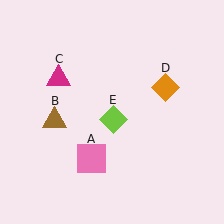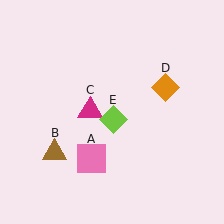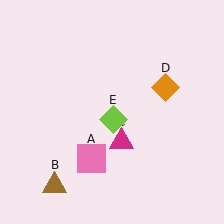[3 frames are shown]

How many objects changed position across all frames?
2 objects changed position: brown triangle (object B), magenta triangle (object C).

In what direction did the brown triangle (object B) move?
The brown triangle (object B) moved down.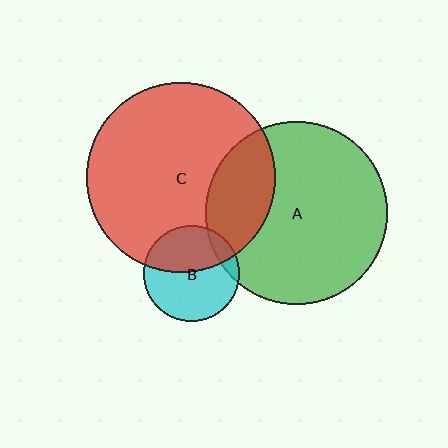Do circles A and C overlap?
Yes.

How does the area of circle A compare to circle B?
Approximately 3.6 times.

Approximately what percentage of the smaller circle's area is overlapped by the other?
Approximately 25%.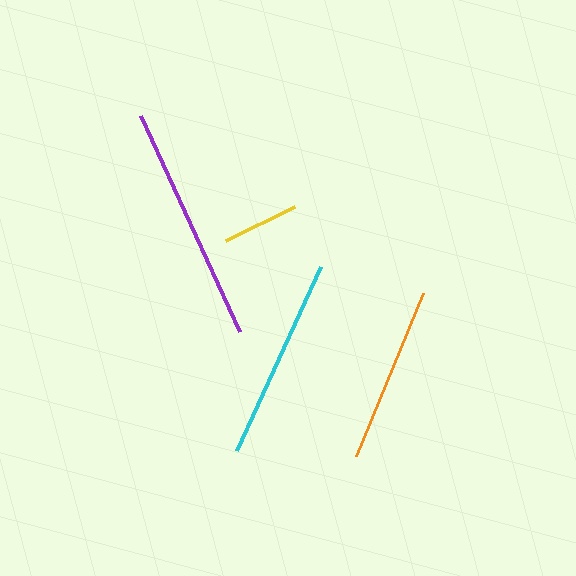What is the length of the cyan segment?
The cyan segment is approximately 203 pixels long.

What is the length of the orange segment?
The orange segment is approximately 176 pixels long.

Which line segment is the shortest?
The yellow line is the shortest at approximately 77 pixels.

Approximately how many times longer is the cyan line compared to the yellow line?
The cyan line is approximately 2.6 times the length of the yellow line.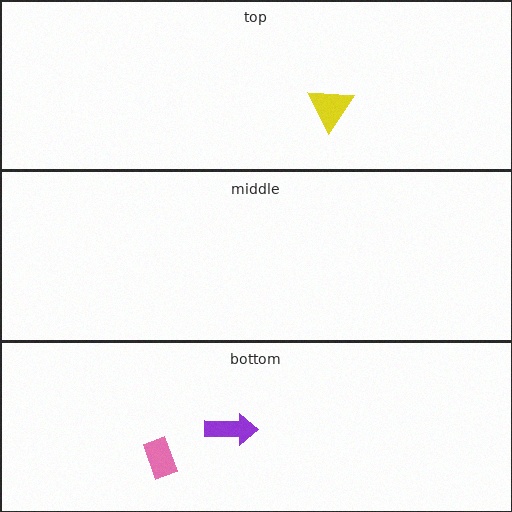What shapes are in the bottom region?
The pink rectangle, the purple arrow.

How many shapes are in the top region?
1.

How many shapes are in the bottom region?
2.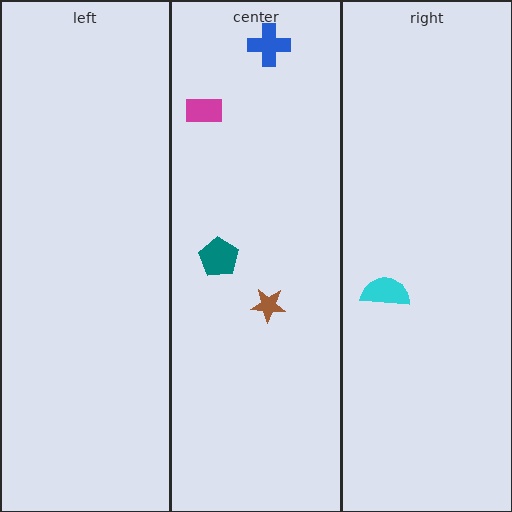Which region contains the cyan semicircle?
The right region.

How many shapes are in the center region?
4.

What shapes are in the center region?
The brown star, the teal pentagon, the magenta rectangle, the blue cross.